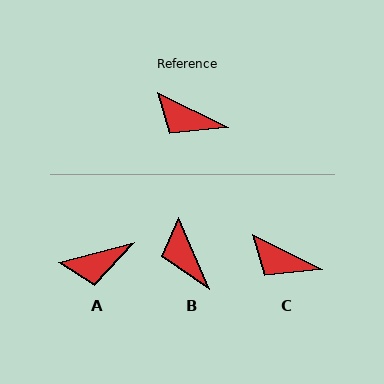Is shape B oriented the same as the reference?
No, it is off by about 40 degrees.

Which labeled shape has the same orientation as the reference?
C.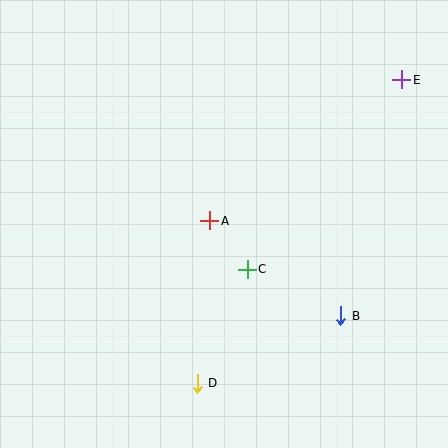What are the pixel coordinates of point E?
Point E is at (402, 80).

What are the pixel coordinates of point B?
Point B is at (341, 316).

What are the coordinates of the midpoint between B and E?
The midpoint between B and E is at (371, 198).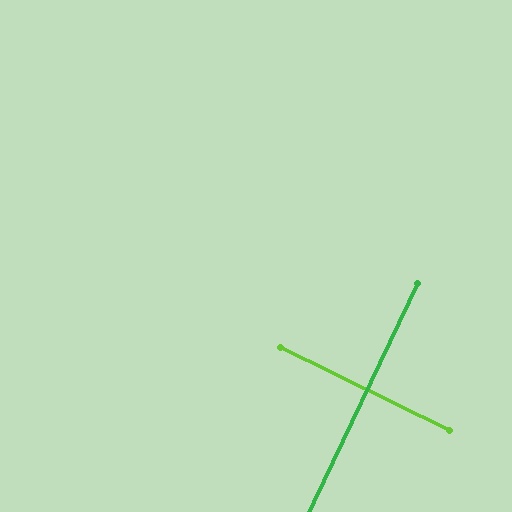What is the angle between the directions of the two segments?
Approximately 89 degrees.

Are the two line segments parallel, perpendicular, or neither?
Perpendicular — they meet at approximately 89°.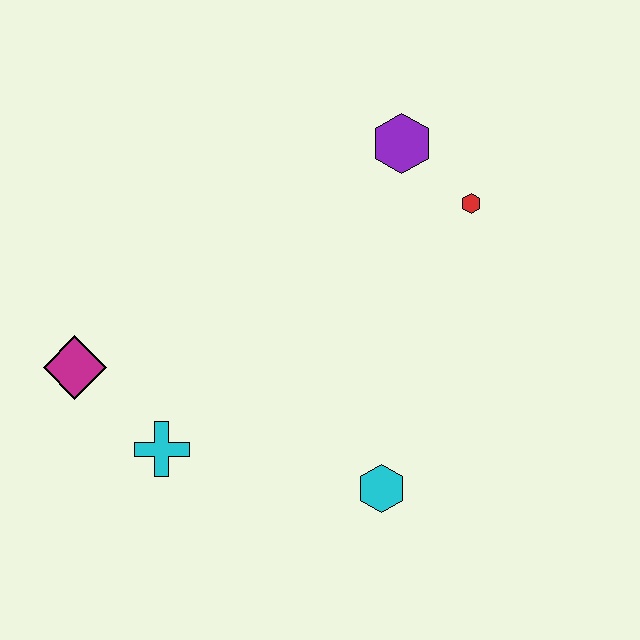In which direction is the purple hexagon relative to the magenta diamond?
The purple hexagon is to the right of the magenta diamond.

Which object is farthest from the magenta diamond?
The red hexagon is farthest from the magenta diamond.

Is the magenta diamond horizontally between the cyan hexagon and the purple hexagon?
No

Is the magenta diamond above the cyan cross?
Yes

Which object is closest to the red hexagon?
The purple hexagon is closest to the red hexagon.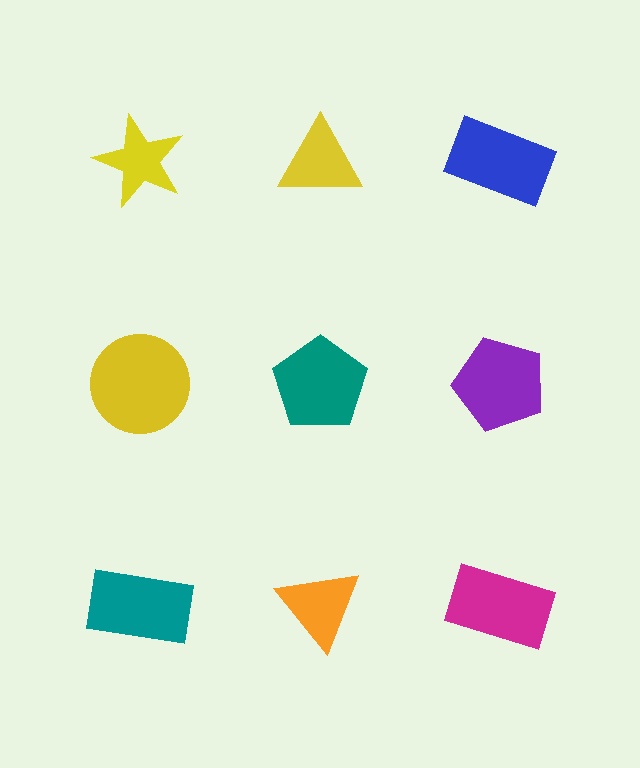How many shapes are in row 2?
3 shapes.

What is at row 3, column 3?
A magenta rectangle.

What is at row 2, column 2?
A teal pentagon.